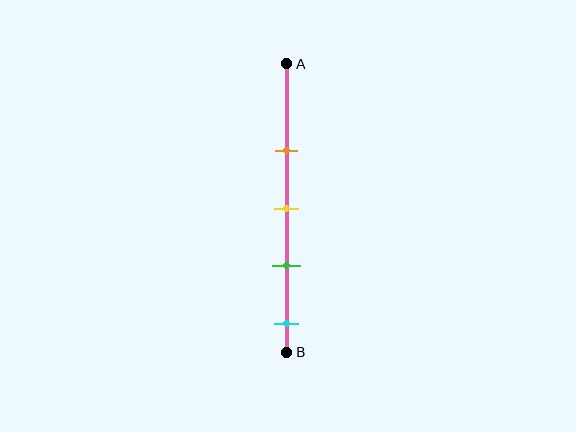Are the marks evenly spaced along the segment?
Yes, the marks are approximately evenly spaced.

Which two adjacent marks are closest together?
The yellow and green marks are the closest adjacent pair.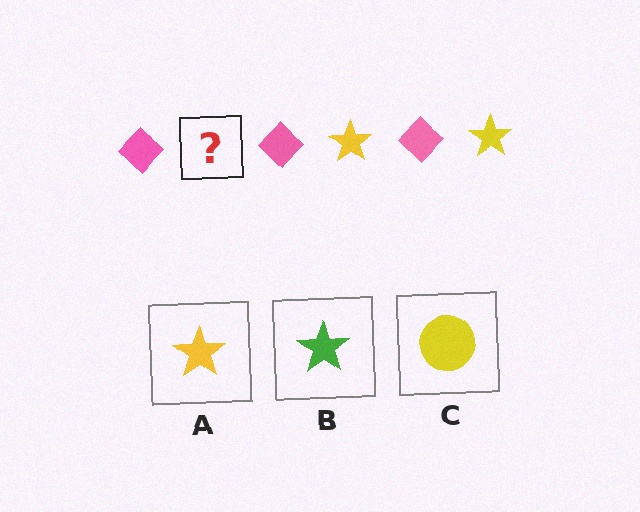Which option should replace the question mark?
Option A.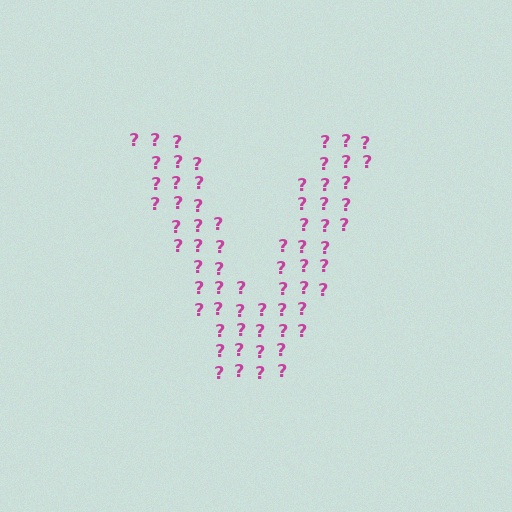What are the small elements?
The small elements are question marks.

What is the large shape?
The large shape is the letter V.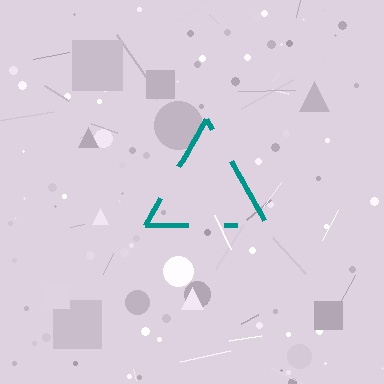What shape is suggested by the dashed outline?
The dashed outline suggests a triangle.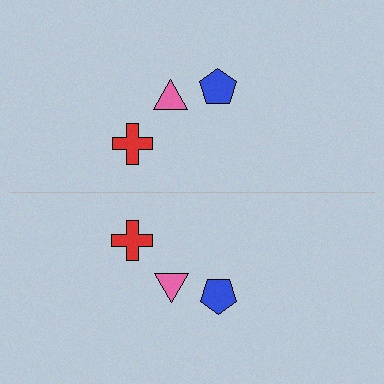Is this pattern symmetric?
Yes, this pattern has bilateral (reflection) symmetry.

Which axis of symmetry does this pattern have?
The pattern has a horizontal axis of symmetry running through the center of the image.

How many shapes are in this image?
There are 6 shapes in this image.